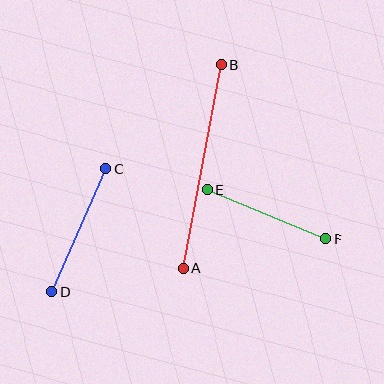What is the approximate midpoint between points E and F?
The midpoint is at approximately (266, 214) pixels.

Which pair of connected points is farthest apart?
Points A and B are farthest apart.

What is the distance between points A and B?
The distance is approximately 207 pixels.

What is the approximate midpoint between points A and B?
The midpoint is at approximately (202, 166) pixels.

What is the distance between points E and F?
The distance is approximately 128 pixels.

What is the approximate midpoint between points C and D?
The midpoint is at approximately (79, 230) pixels.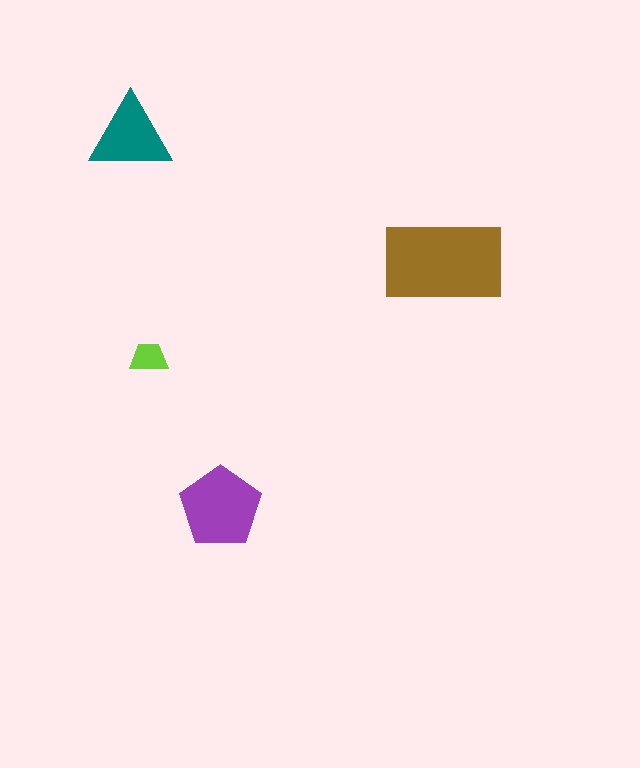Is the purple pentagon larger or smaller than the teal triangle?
Larger.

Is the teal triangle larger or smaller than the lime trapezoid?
Larger.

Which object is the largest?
The brown rectangle.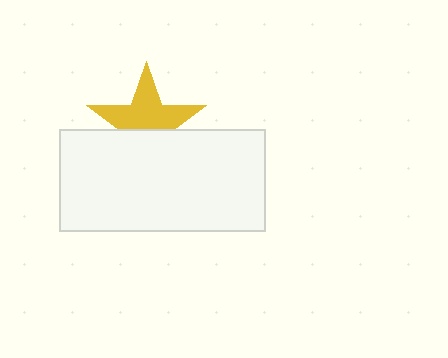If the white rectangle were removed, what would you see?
You would see the complete yellow star.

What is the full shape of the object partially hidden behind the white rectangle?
The partially hidden object is a yellow star.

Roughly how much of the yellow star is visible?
About half of it is visible (roughly 60%).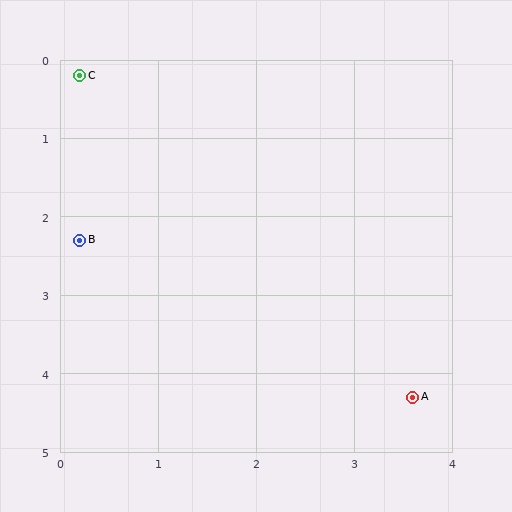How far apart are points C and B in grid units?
Points C and B are about 2.1 grid units apart.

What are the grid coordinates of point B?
Point B is at approximately (0.2, 2.3).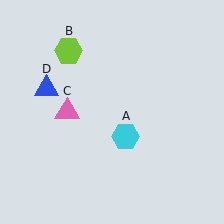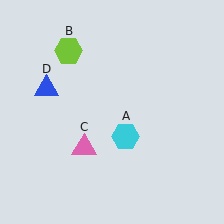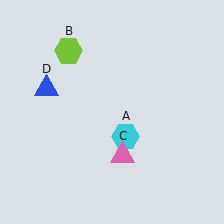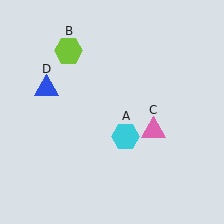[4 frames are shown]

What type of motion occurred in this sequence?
The pink triangle (object C) rotated counterclockwise around the center of the scene.